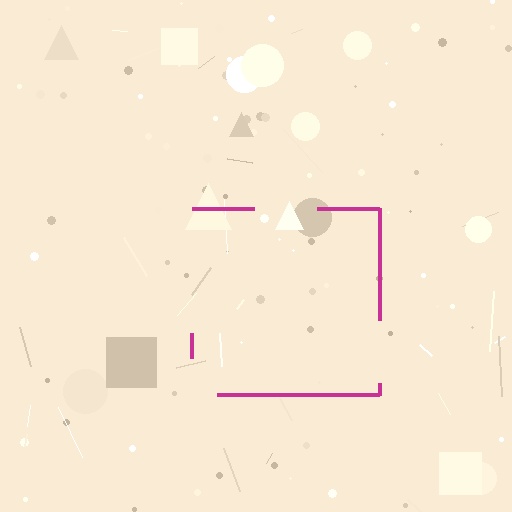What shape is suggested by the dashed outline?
The dashed outline suggests a square.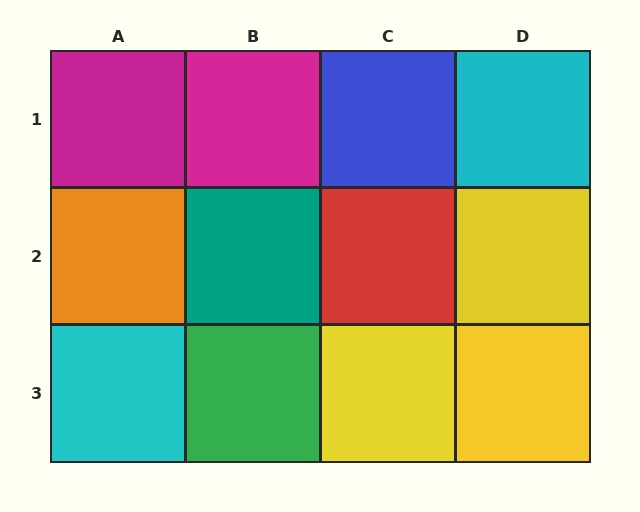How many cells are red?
1 cell is red.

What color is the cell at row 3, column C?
Yellow.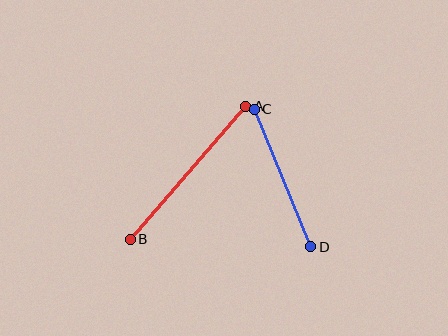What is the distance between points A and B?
The distance is approximately 176 pixels.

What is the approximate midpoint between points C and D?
The midpoint is at approximately (282, 178) pixels.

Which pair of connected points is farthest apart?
Points A and B are farthest apart.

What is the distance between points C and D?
The distance is approximately 149 pixels.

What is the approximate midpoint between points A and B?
The midpoint is at approximately (188, 173) pixels.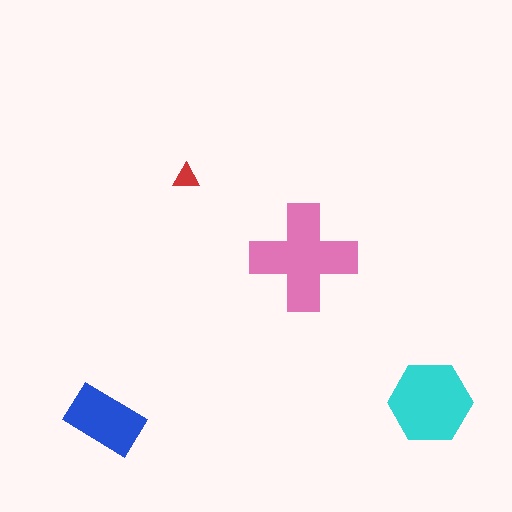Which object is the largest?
The pink cross.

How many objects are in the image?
There are 4 objects in the image.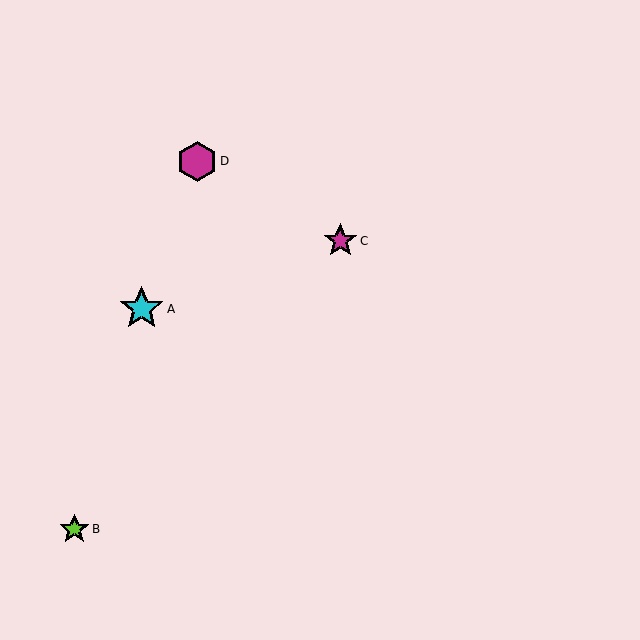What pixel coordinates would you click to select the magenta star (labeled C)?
Click at (340, 241) to select the magenta star C.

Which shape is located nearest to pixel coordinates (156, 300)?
The cyan star (labeled A) at (142, 309) is nearest to that location.